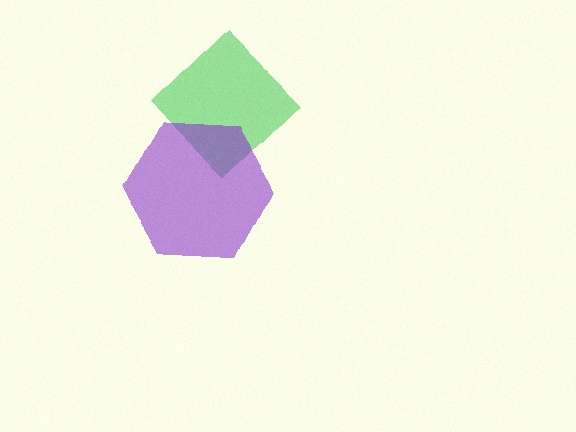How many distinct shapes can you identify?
There are 2 distinct shapes: a green diamond, a purple hexagon.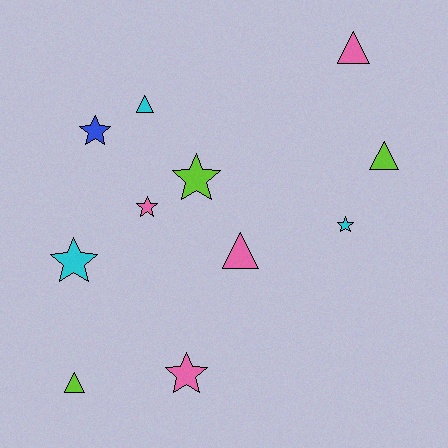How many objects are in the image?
There are 11 objects.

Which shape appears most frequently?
Star, with 6 objects.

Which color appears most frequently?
Pink, with 4 objects.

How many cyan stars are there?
There are 2 cyan stars.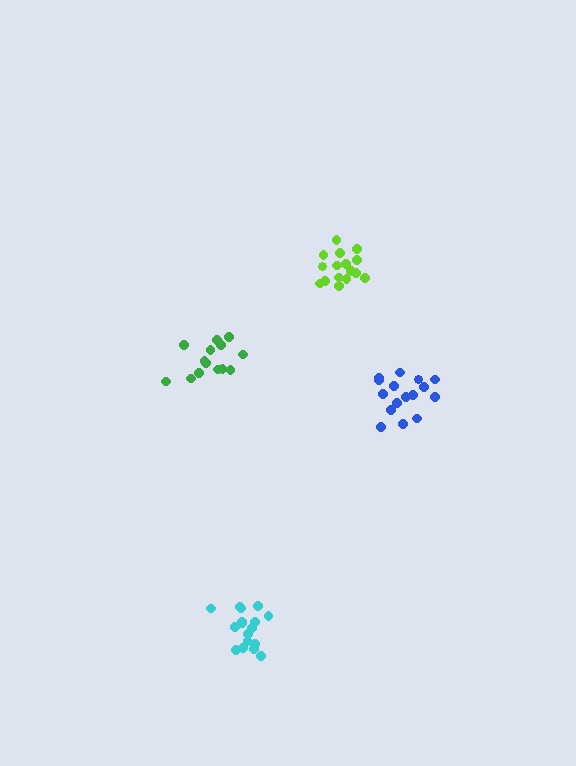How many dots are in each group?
Group 1: 17 dots, Group 2: 16 dots, Group 3: 14 dots, Group 4: 16 dots (63 total).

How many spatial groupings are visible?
There are 4 spatial groupings.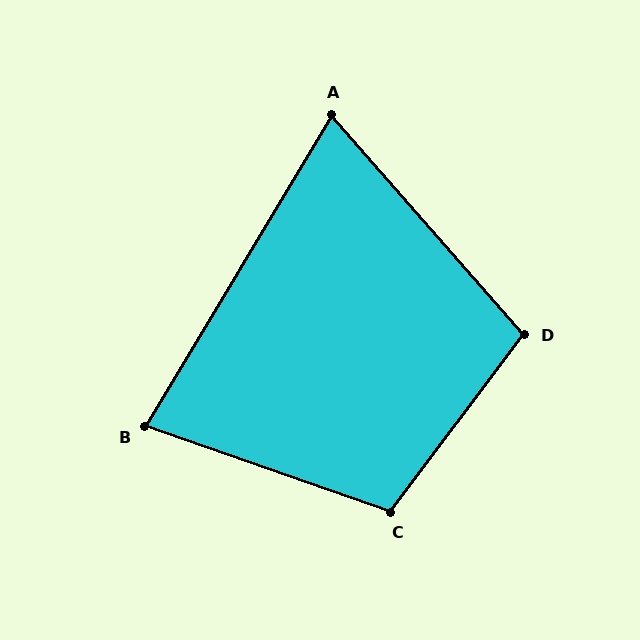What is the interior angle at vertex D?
Approximately 102 degrees (obtuse).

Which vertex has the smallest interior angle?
A, at approximately 72 degrees.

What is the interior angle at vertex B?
Approximately 78 degrees (acute).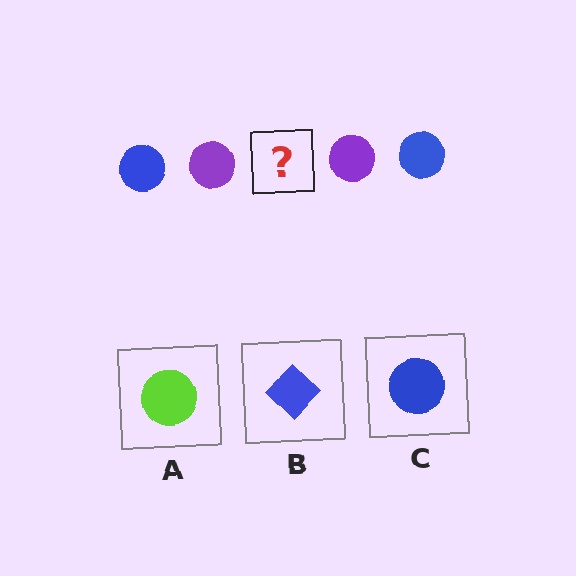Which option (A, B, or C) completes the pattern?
C.